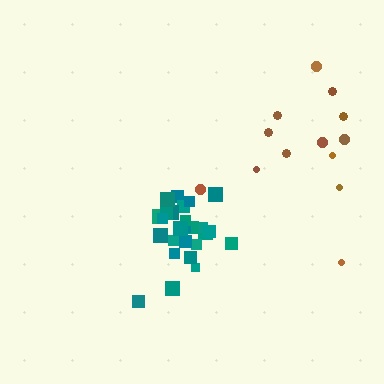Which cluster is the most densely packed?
Teal.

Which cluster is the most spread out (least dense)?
Brown.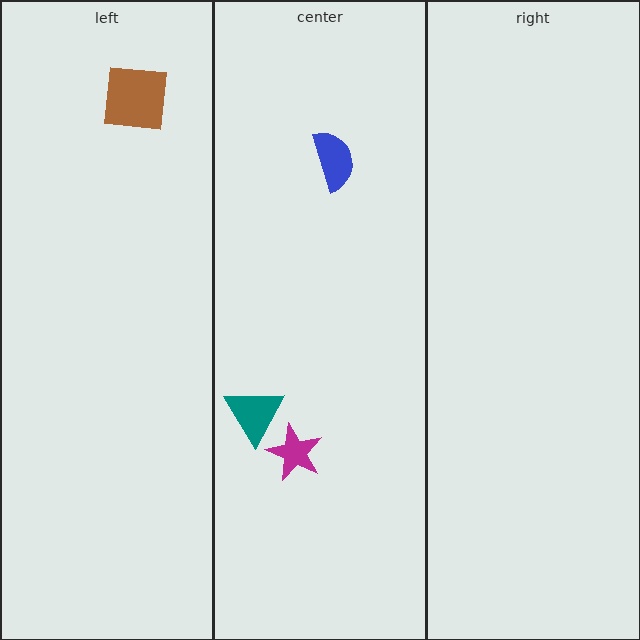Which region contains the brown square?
The left region.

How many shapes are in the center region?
3.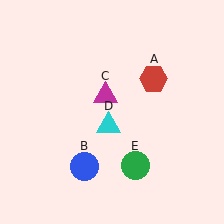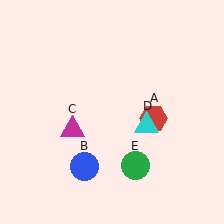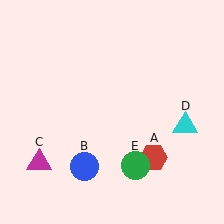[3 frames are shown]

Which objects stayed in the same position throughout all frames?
Blue circle (object B) and green circle (object E) remained stationary.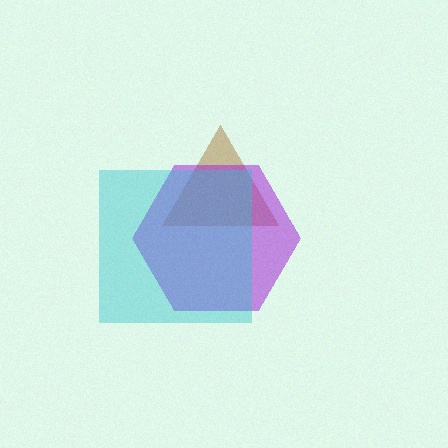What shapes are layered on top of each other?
The layered shapes are: a brown triangle, a purple hexagon, a cyan square.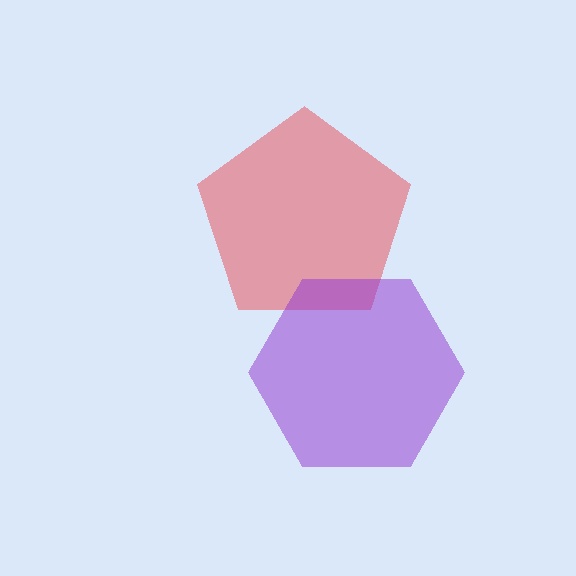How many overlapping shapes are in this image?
There are 2 overlapping shapes in the image.